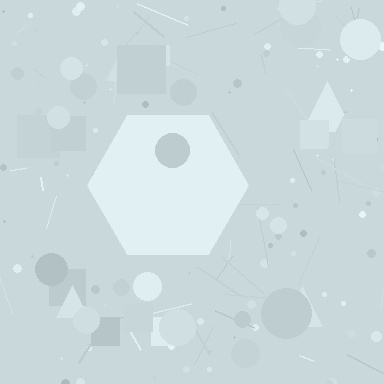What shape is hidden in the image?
A hexagon is hidden in the image.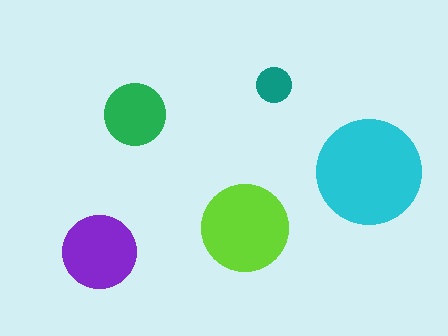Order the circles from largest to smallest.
the cyan one, the lime one, the purple one, the green one, the teal one.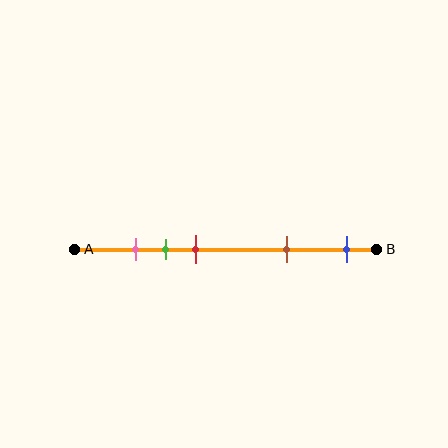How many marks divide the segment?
There are 5 marks dividing the segment.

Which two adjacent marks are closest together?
The pink and green marks are the closest adjacent pair.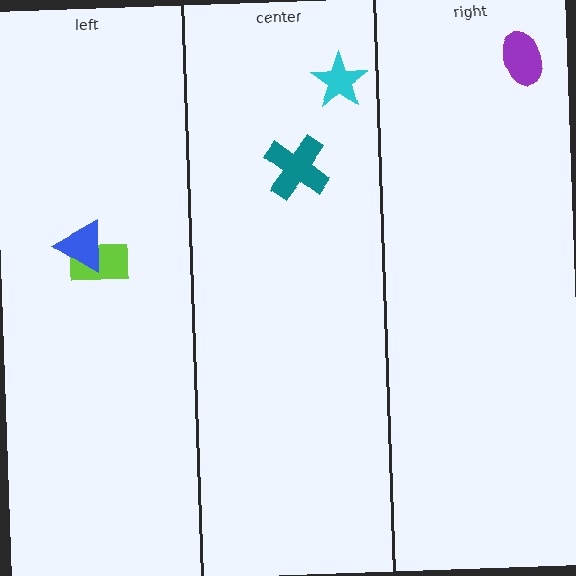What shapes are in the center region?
The cyan star, the teal cross.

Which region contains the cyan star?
The center region.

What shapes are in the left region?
The lime rectangle, the blue triangle.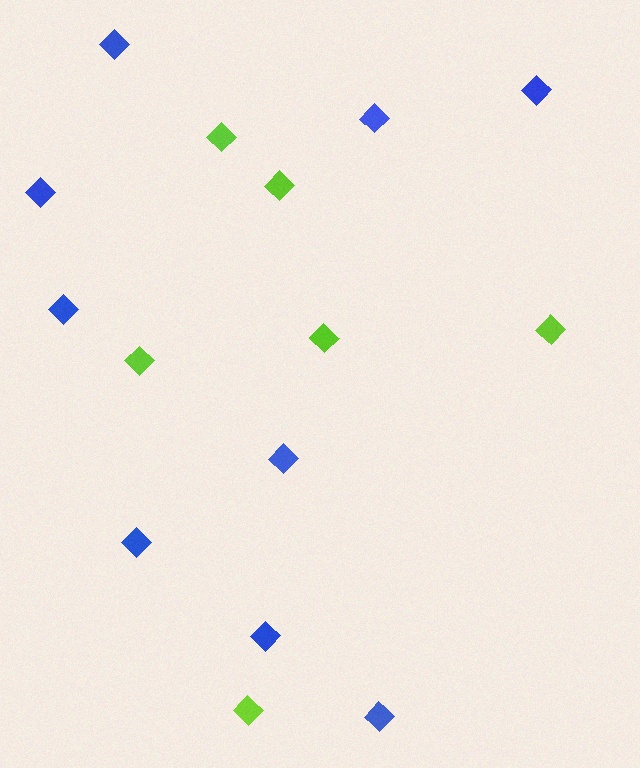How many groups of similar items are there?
There are 2 groups: one group of blue diamonds (9) and one group of lime diamonds (6).